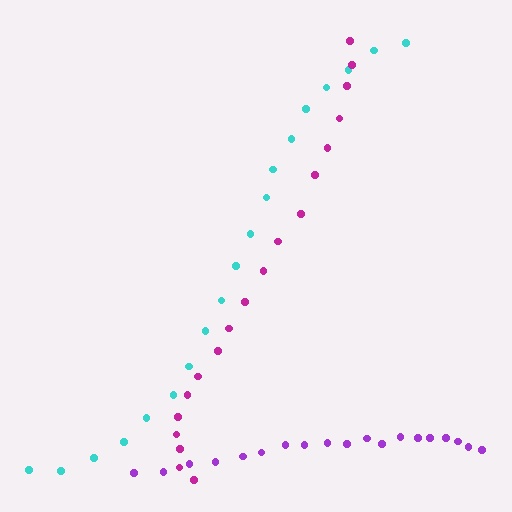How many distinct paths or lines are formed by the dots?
There are 3 distinct paths.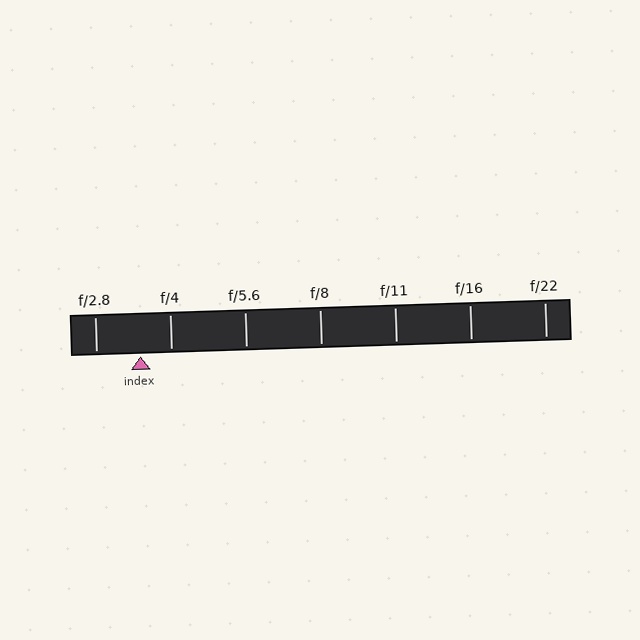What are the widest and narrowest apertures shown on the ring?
The widest aperture shown is f/2.8 and the narrowest is f/22.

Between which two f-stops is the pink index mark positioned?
The index mark is between f/2.8 and f/4.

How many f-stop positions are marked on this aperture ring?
There are 7 f-stop positions marked.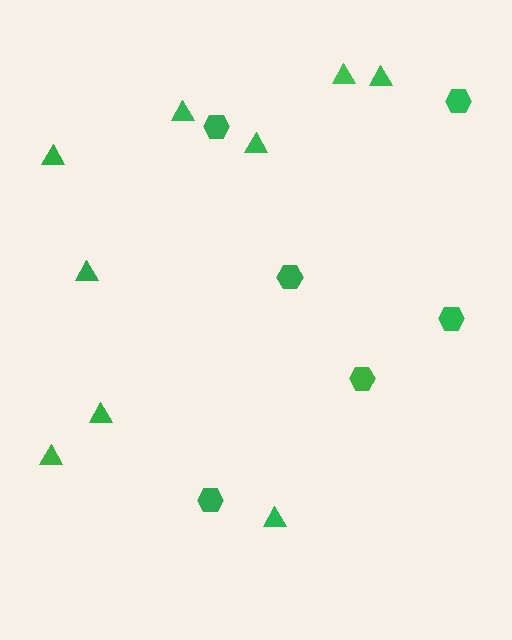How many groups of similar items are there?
There are 2 groups: one group of triangles (9) and one group of hexagons (6).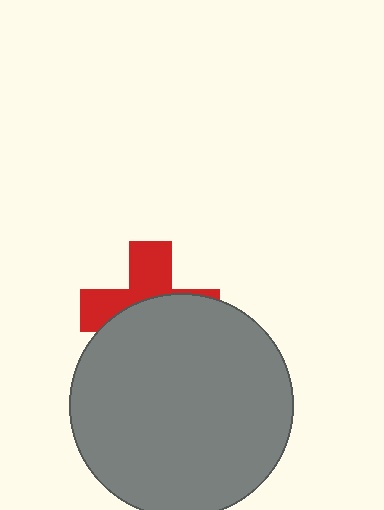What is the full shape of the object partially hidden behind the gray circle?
The partially hidden object is a red cross.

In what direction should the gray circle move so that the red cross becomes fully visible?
The gray circle should move down. That is the shortest direction to clear the overlap and leave the red cross fully visible.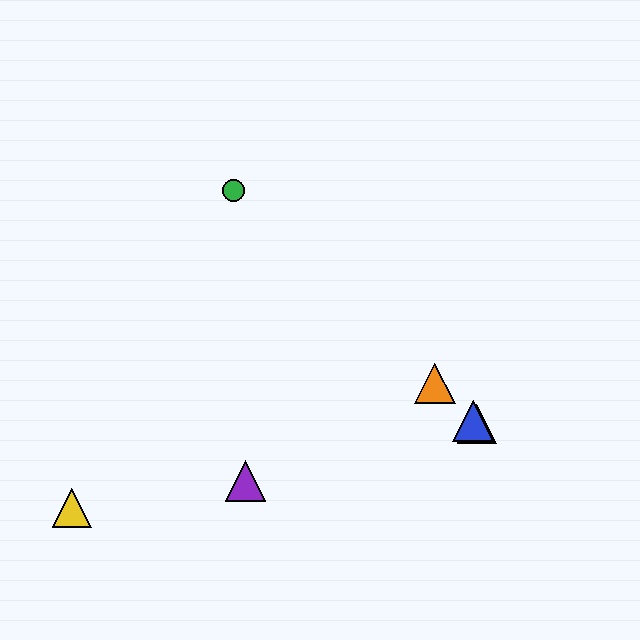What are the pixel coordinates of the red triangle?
The red triangle is at (477, 424).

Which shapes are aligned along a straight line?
The red triangle, the blue triangle, the green circle, the orange triangle are aligned along a straight line.